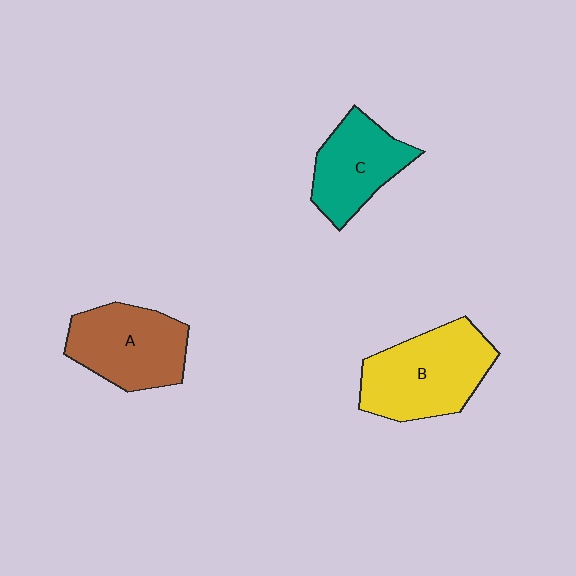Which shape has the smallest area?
Shape C (teal).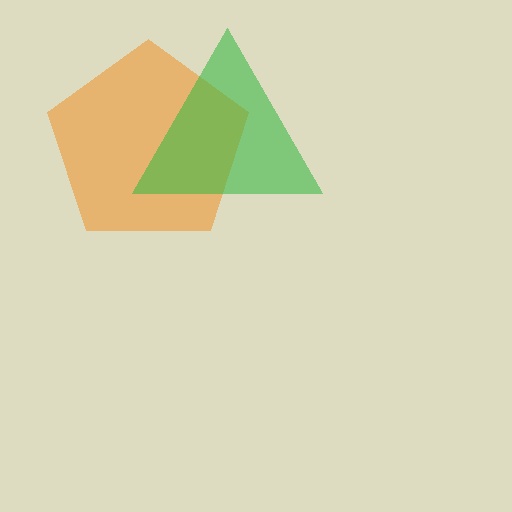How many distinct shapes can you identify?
There are 2 distinct shapes: an orange pentagon, a green triangle.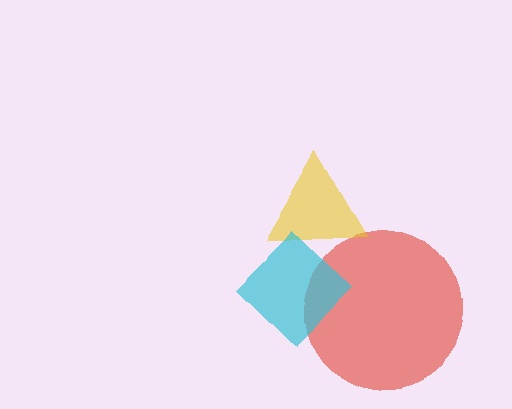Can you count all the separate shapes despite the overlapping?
Yes, there are 3 separate shapes.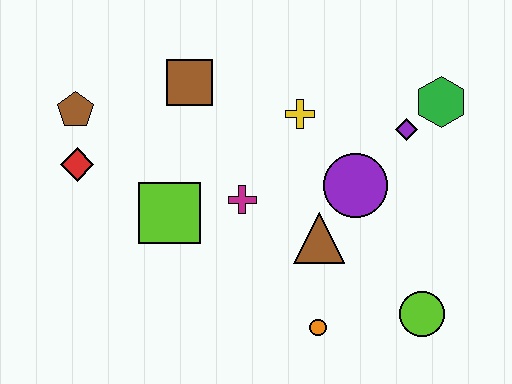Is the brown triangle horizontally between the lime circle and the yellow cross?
Yes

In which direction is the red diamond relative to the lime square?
The red diamond is to the left of the lime square.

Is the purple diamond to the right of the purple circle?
Yes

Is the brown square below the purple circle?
No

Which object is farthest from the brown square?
The lime circle is farthest from the brown square.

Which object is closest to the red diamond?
The brown pentagon is closest to the red diamond.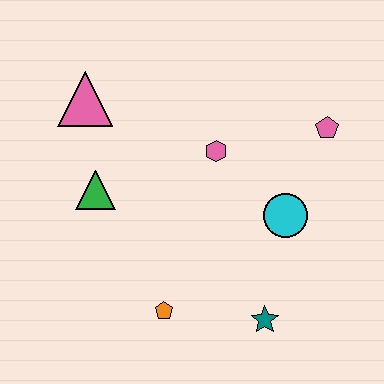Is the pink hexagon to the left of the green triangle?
No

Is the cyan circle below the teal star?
No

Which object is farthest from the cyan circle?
The pink triangle is farthest from the cyan circle.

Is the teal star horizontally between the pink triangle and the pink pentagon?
Yes